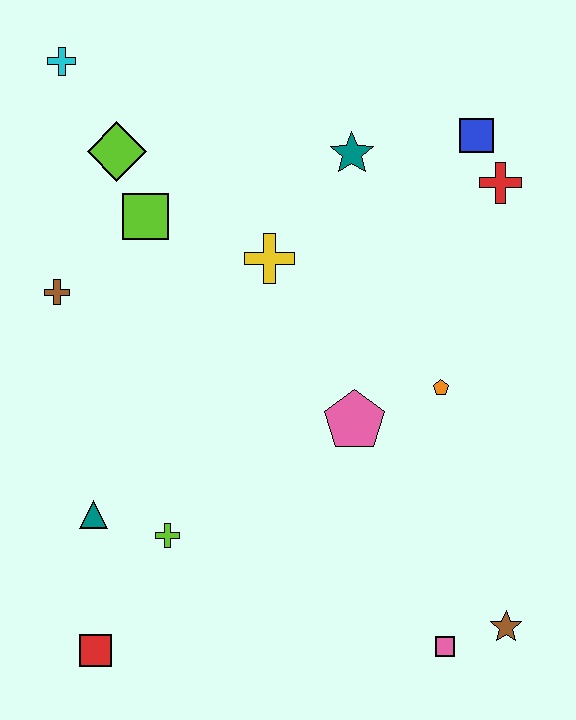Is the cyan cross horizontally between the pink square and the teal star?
No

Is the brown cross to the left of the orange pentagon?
Yes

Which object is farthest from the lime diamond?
The brown star is farthest from the lime diamond.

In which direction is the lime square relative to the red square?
The lime square is above the red square.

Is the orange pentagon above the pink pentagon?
Yes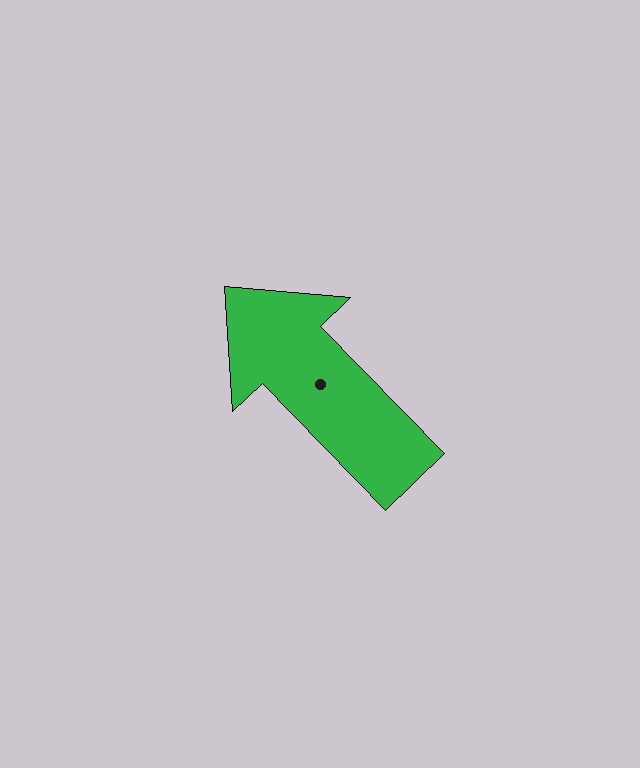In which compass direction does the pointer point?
Northwest.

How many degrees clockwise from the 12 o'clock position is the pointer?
Approximately 316 degrees.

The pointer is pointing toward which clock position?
Roughly 11 o'clock.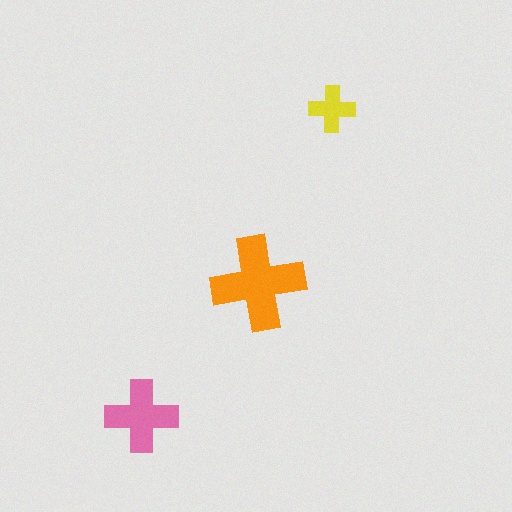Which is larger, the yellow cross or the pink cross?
The pink one.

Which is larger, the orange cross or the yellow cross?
The orange one.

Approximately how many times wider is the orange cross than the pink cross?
About 1.5 times wider.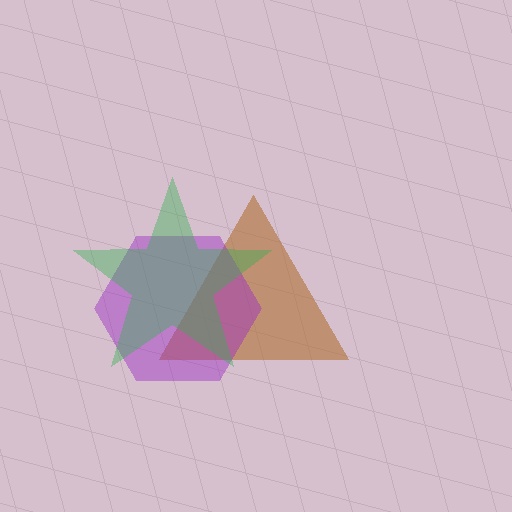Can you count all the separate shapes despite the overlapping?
Yes, there are 3 separate shapes.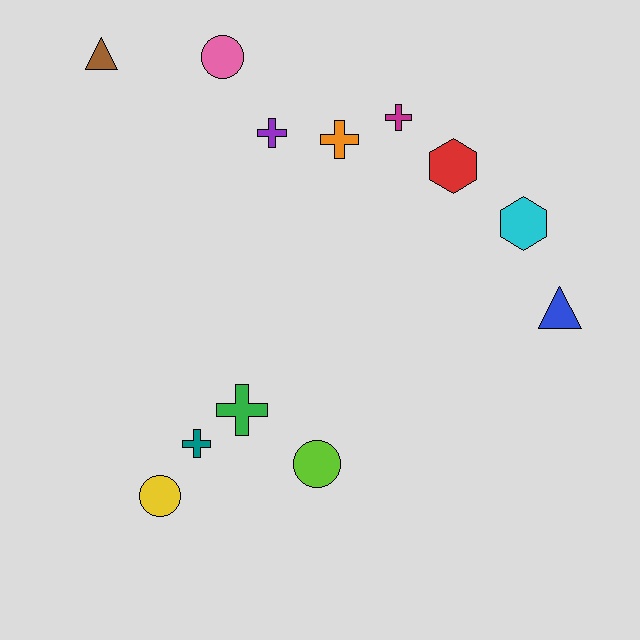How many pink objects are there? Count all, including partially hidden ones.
There is 1 pink object.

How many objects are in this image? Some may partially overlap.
There are 12 objects.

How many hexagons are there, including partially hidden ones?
There are 2 hexagons.